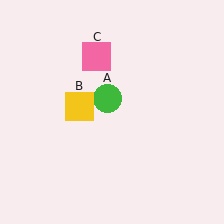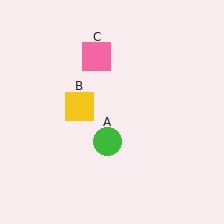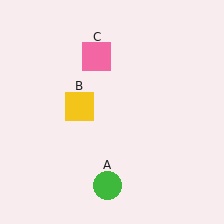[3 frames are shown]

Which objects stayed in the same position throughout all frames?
Yellow square (object B) and pink square (object C) remained stationary.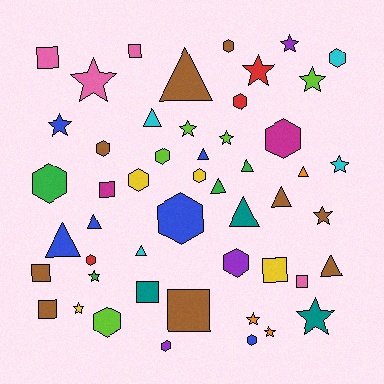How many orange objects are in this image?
There are 3 orange objects.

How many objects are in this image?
There are 50 objects.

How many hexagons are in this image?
There are 15 hexagons.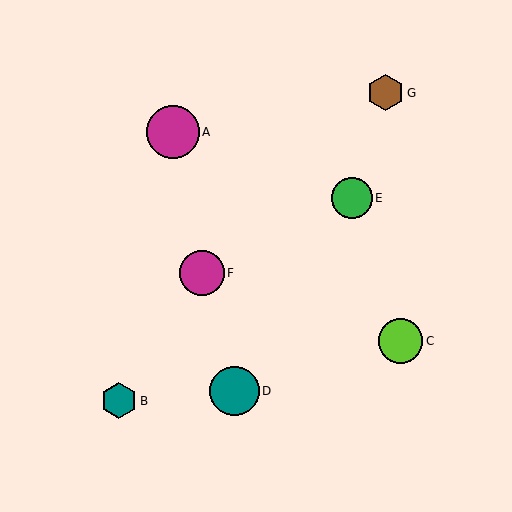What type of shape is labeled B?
Shape B is a teal hexagon.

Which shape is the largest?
The magenta circle (labeled A) is the largest.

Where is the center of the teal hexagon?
The center of the teal hexagon is at (119, 401).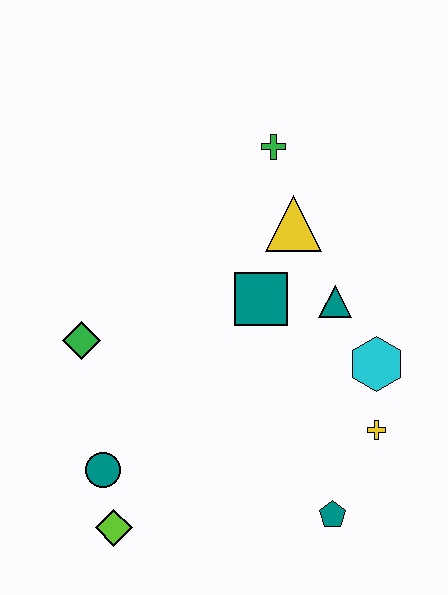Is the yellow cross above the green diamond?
No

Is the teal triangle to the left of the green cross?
No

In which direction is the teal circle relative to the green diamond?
The teal circle is below the green diamond.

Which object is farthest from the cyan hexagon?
The lime diamond is farthest from the cyan hexagon.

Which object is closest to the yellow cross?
The cyan hexagon is closest to the yellow cross.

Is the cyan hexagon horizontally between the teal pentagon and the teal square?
No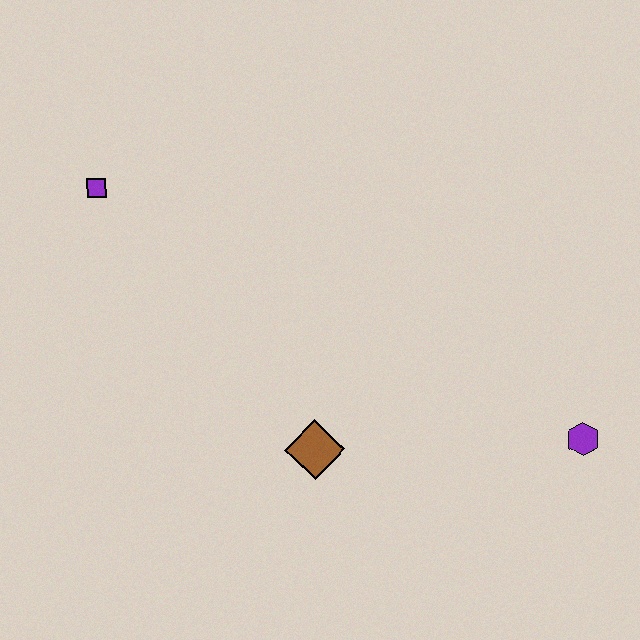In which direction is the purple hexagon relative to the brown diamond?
The purple hexagon is to the right of the brown diamond.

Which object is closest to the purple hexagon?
The brown diamond is closest to the purple hexagon.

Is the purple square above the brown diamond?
Yes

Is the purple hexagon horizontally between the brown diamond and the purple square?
No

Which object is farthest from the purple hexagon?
The purple square is farthest from the purple hexagon.